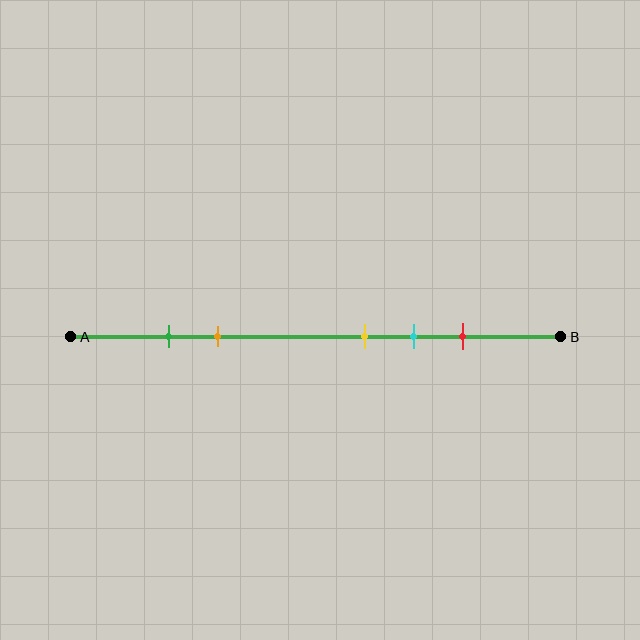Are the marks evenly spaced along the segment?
No, the marks are not evenly spaced.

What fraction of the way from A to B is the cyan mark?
The cyan mark is approximately 70% (0.7) of the way from A to B.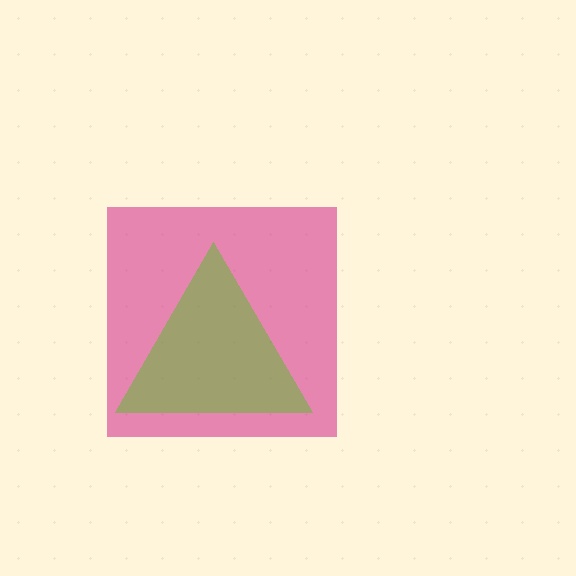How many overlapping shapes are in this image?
There are 2 overlapping shapes in the image.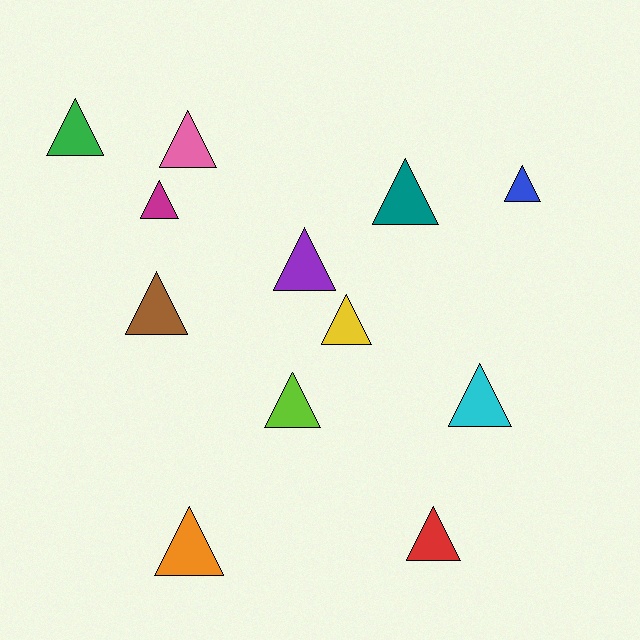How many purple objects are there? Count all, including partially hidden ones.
There is 1 purple object.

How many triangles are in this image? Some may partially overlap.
There are 12 triangles.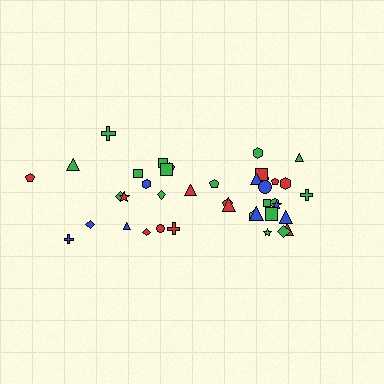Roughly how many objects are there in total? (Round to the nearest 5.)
Roughly 40 objects in total.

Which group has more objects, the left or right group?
The right group.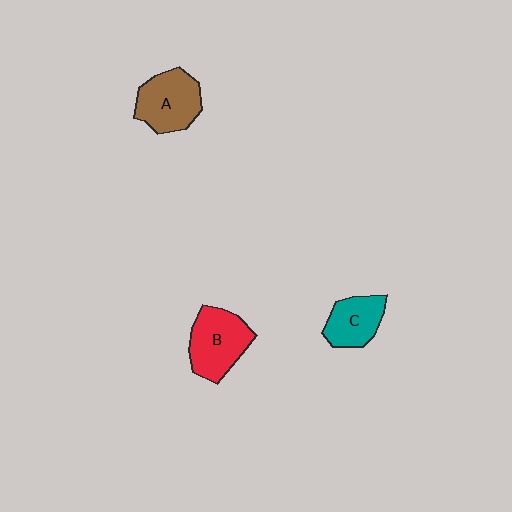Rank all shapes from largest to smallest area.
From largest to smallest: B (red), A (brown), C (teal).